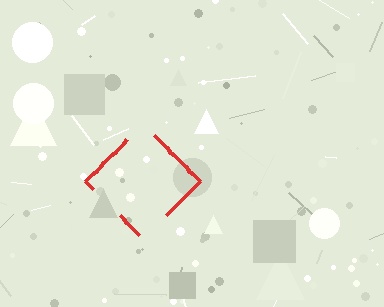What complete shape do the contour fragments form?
The contour fragments form a diamond.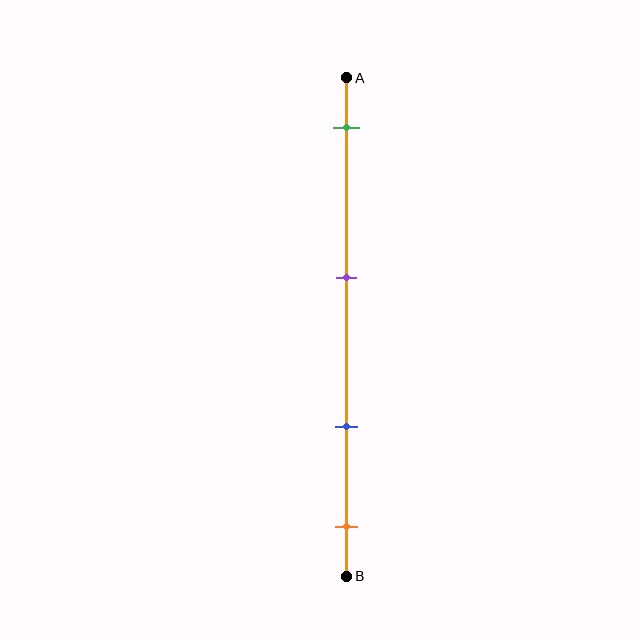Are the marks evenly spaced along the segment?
No, the marks are not evenly spaced.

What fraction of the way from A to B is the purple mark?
The purple mark is approximately 40% (0.4) of the way from A to B.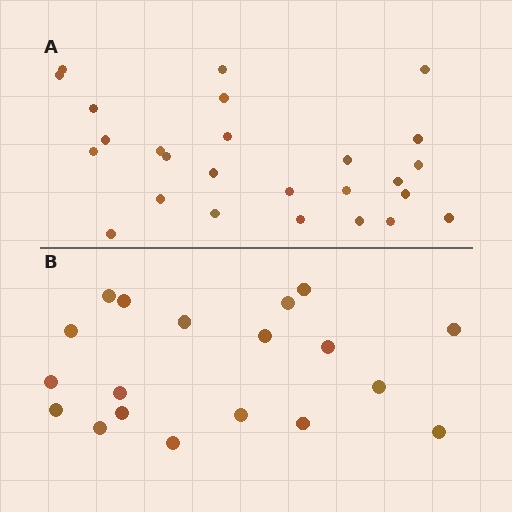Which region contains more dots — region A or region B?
Region A (the top region) has more dots.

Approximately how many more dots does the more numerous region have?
Region A has roughly 8 or so more dots than region B.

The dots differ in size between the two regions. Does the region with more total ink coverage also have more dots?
No. Region B has more total ink coverage because its dots are larger, but region A actually contains more individual dots. Total area can be misleading — the number of items is what matters here.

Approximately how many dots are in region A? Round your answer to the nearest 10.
About 30 dots. (The exact count is 26, which rounds to 30.)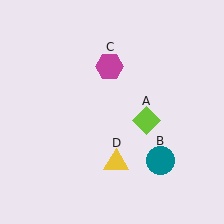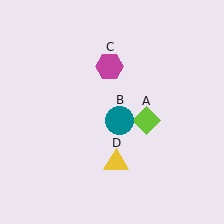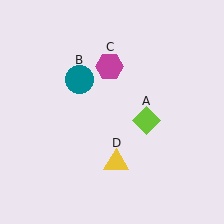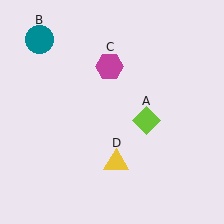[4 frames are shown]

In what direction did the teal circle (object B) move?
The teal circle (object B) moved up and to the left.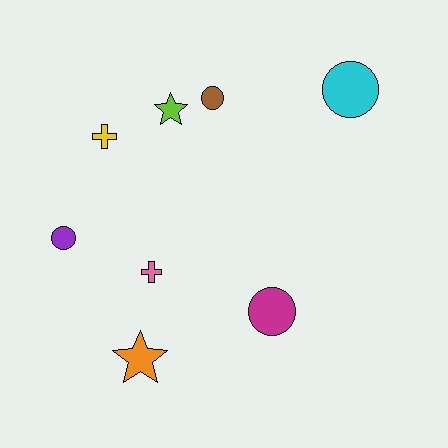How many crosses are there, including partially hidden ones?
There are 2 crosses.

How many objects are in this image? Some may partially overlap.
There are 8 objects.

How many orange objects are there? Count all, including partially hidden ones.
There is 1 orange object.